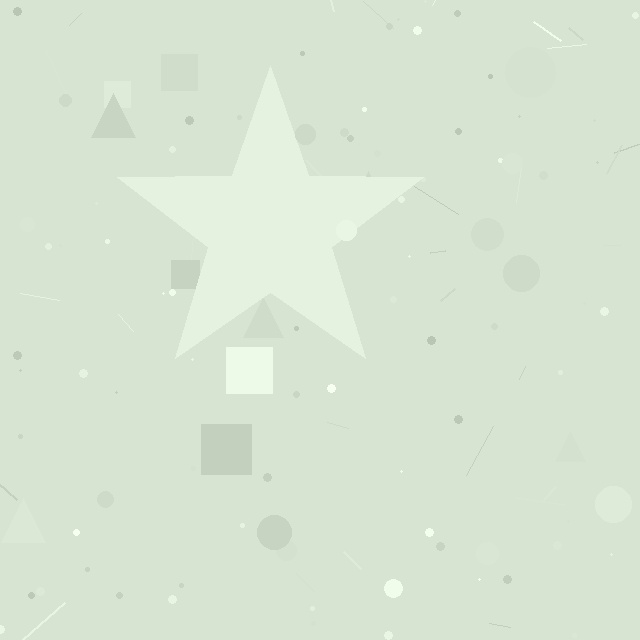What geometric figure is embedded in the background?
A star is embedded in the background.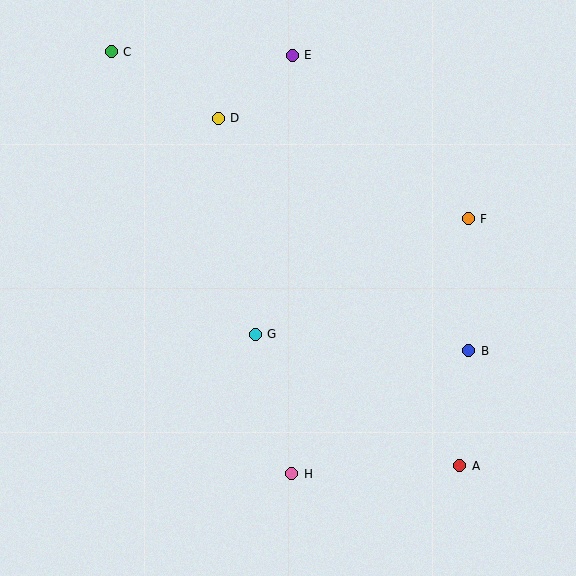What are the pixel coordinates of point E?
Point E is at (292, 55).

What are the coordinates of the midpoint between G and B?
The midpoint between G and B is at (362, 342).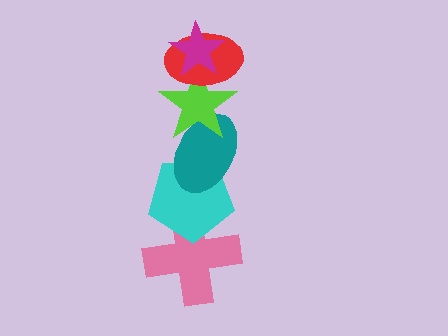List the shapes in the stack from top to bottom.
From top to bottom: the magenta star, the red ellipse, the lime star, the teal ellipse, the cyan pentagon, the pink cross.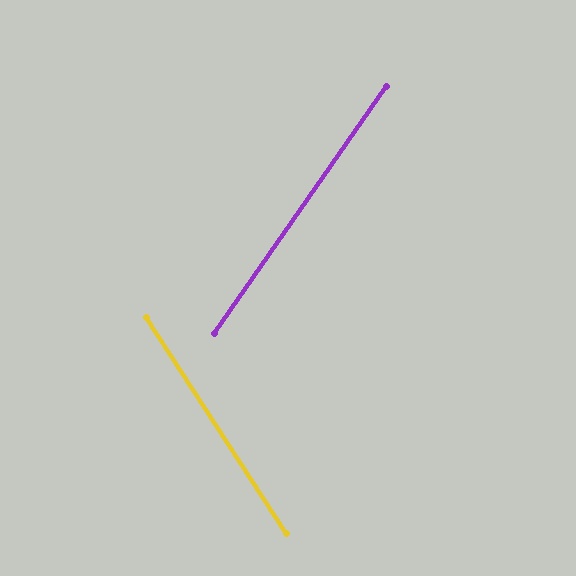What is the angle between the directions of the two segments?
Approximately 68 degrees.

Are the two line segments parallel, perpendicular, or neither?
Neither parallel nor perpendicular — they differ by about 68°.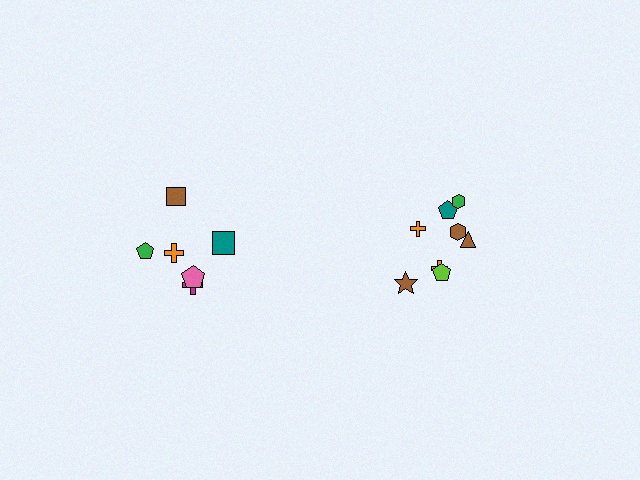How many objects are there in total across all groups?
There are 14 objects.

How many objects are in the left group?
There are 6 objects.